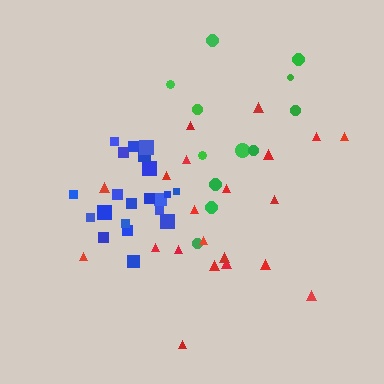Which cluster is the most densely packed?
Blue.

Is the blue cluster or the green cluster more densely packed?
Blue.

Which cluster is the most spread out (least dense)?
Green.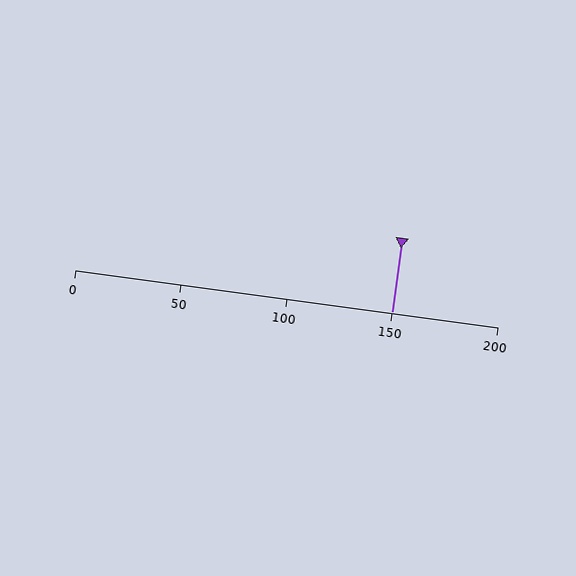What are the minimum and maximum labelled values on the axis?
The axis runs from 0 to 200.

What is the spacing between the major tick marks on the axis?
The major ticks are spaced 50 apart.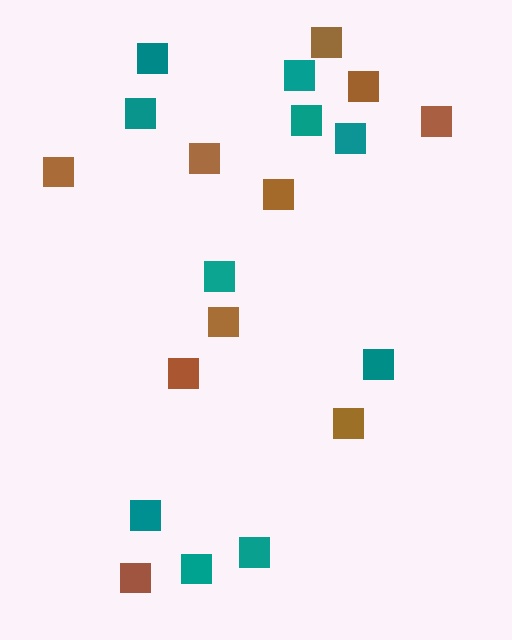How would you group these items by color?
There are 2 groups: one group of brown squares (10) and one group of teal squares (10).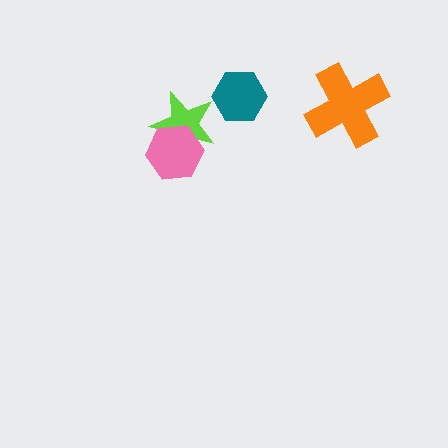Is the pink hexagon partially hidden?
No, no other shape covers it.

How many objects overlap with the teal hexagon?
0 objects overlap with the teal hexagon.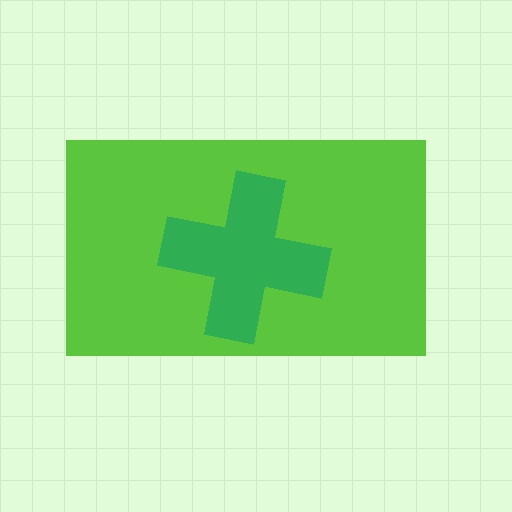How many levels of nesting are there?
2.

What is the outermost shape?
The lime rectangle.